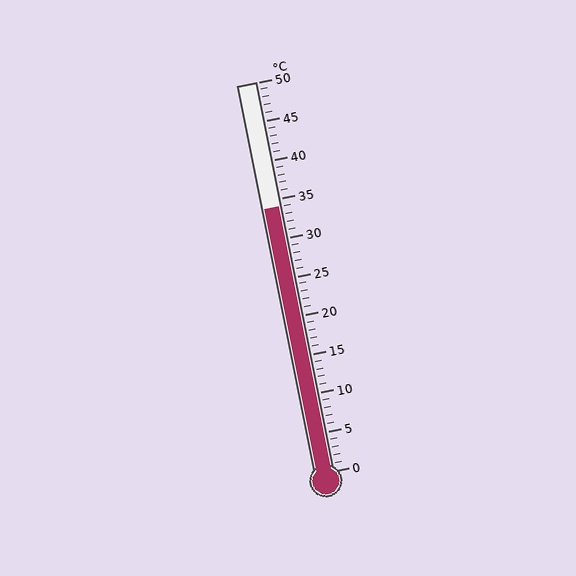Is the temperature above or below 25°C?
The temperature is above 25°C.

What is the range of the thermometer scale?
The thermometer scale ranges from 0°C to 50°C.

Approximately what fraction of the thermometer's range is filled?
The thermometer is filled to approximately 70% of its range.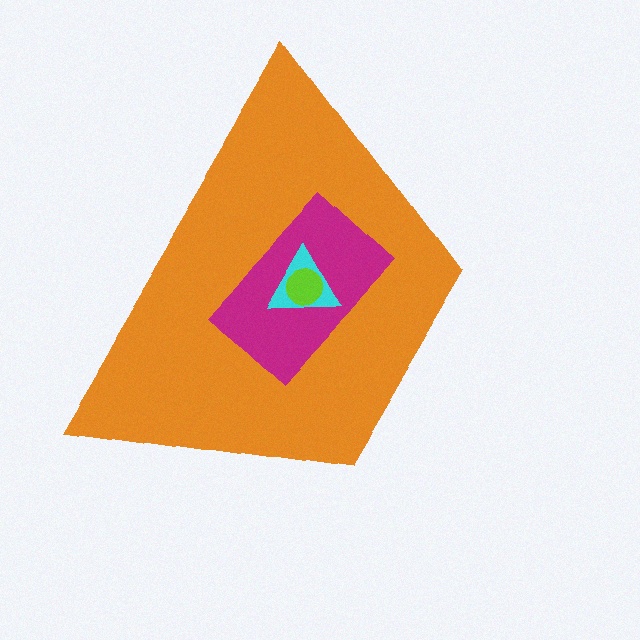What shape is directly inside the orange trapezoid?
The magenta rectangle.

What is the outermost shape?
The orange trapezoid.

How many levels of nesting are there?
4.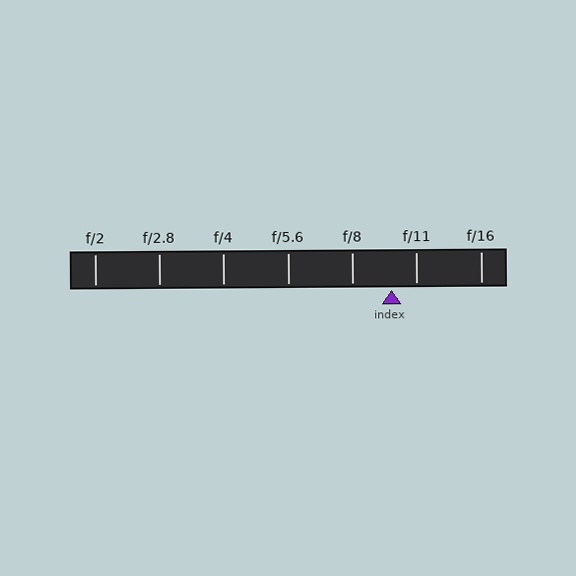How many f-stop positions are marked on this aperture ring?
There are 7 f-stop positions marked.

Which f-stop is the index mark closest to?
The index mark is closest to f/11.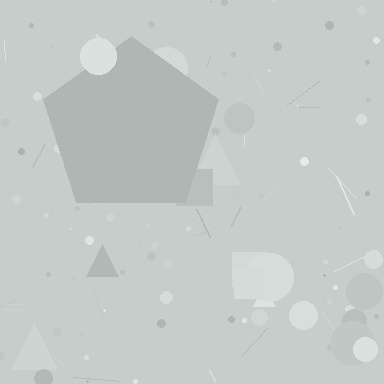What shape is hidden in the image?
A pentagon is hidden in the image.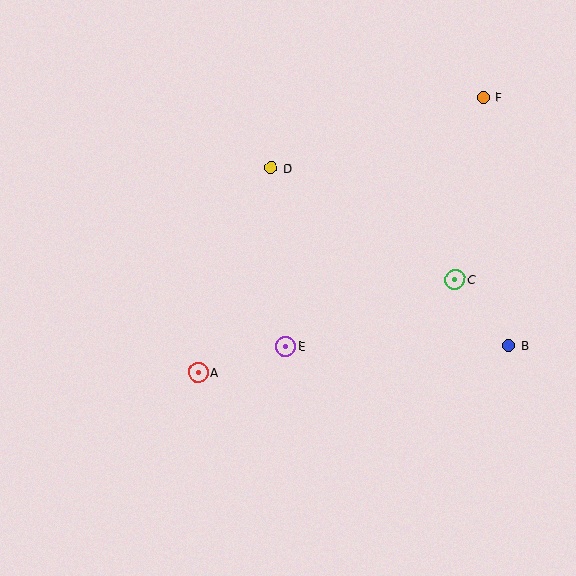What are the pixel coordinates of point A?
Point A is at (198, 373).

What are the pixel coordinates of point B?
Point B is at (509, 345).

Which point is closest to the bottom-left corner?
Point A is closest to the bottom-left corner.